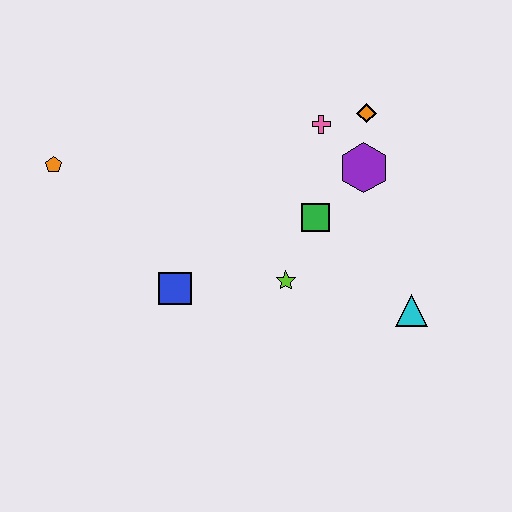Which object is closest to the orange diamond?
The pink cross is closest to the orange diamond.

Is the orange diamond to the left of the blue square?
No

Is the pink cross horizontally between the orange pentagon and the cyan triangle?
Yes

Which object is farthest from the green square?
The orange pentagon is farthest from the green square.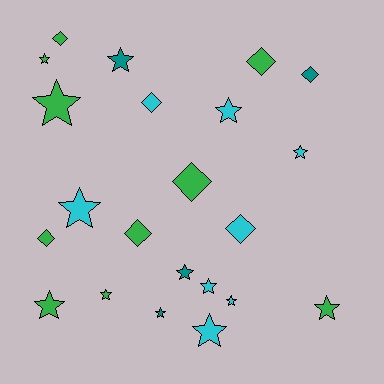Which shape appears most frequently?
Star, with 14 objects.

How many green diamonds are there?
There are 5 green diamonds.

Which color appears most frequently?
Green, with 10 objects.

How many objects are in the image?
There are 22 objects.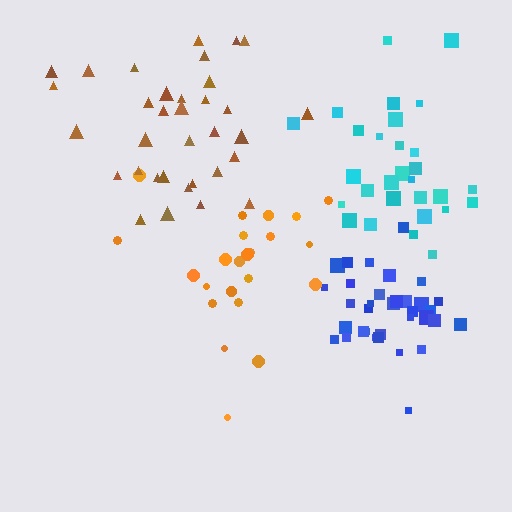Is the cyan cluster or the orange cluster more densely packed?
Cyan.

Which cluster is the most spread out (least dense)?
Brown.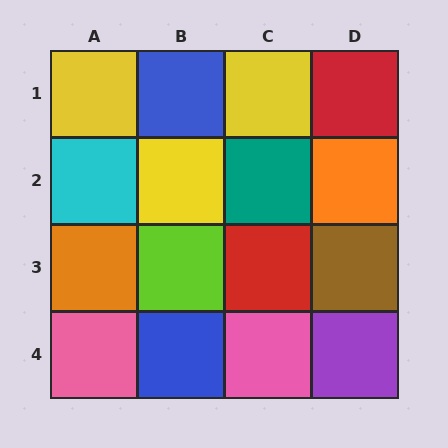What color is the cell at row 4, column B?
Blue.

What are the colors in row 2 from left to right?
Cyan, yellow, teal, orange.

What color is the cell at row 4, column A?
Pink.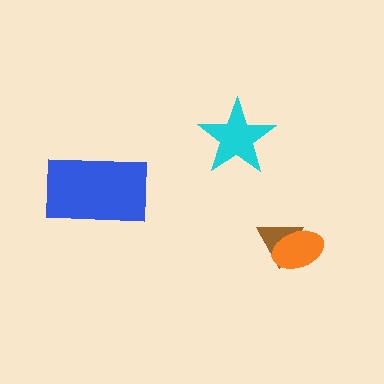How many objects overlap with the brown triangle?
1 object overlaps with the brown triangle.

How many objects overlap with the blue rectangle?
0 objects overlap with the blue rectangle.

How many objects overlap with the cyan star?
0 objects overlap with the cyan star.